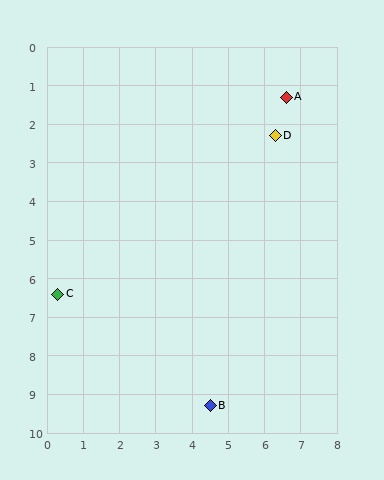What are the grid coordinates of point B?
Point B is at approximately (4.5, 9.3).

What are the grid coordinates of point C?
Point C is at approximately (0.3, 6.4).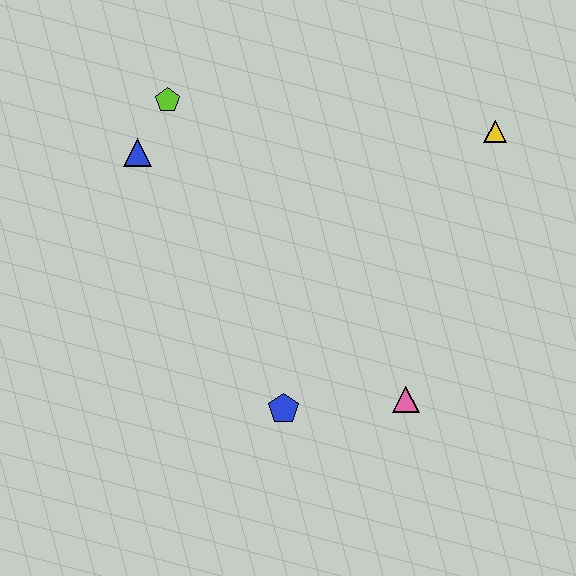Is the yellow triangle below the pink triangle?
No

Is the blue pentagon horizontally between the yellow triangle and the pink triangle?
No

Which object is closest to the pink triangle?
The blue pentagon is closest to the pink triangle.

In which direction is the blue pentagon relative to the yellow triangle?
The blue pentagon is below the yellow triangle.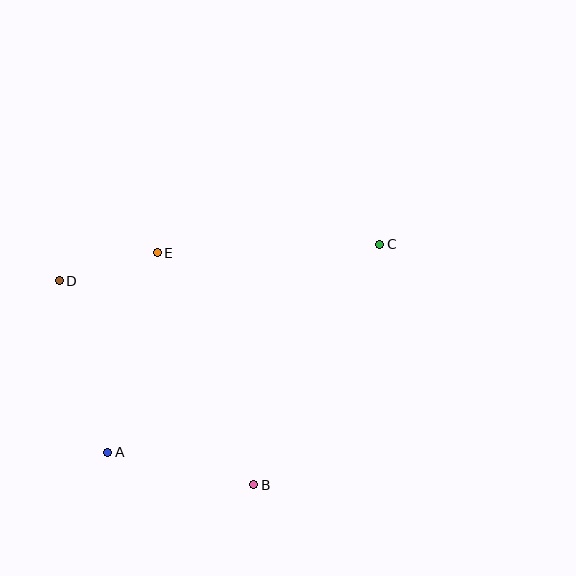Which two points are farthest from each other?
Points A and C are farthest from each other.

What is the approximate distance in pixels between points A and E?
The distance between A and E is approximately 206 pixels.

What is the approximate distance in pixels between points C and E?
The distance between C and E is approximately 222 pixels.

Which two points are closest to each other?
Points D and E are closest to each other.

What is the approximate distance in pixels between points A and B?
The distance between A and B is approximately 150 pixels.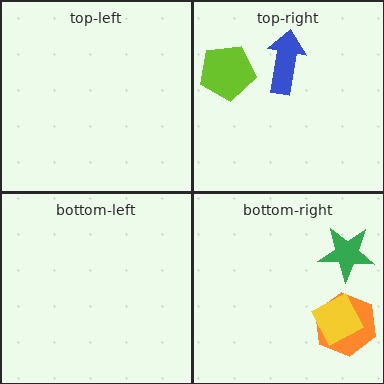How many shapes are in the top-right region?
2.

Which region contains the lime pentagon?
The top-right region.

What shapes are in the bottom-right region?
The green star, the orange hexagon, the yellow square.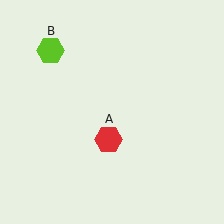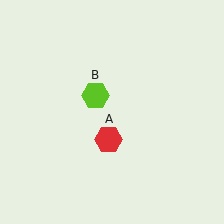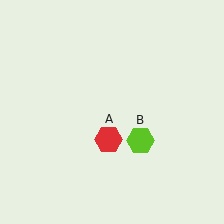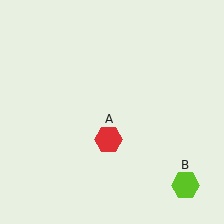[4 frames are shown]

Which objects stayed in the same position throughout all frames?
Red hexagon (object A) remained stationary.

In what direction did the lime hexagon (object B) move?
The lime hexagon (object B) moved down and to the right.